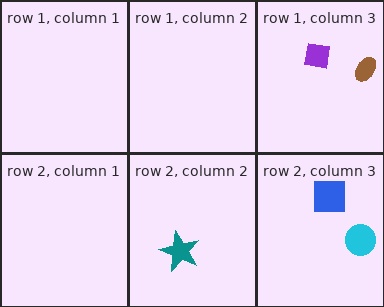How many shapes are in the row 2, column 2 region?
1.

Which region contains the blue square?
The row 2, column 3 region.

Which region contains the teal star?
The row 2, column 2 region.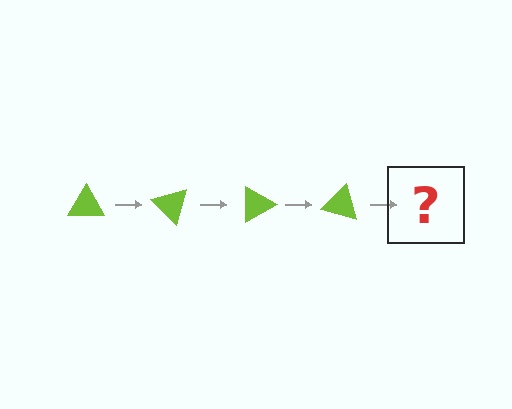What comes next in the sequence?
The next element should be a lime triangle rotated 180 degrees.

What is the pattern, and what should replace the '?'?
The pattern is that the triangle rotates 45 degrees each step. The '?' should be a lime triangle rotated 180 degrees.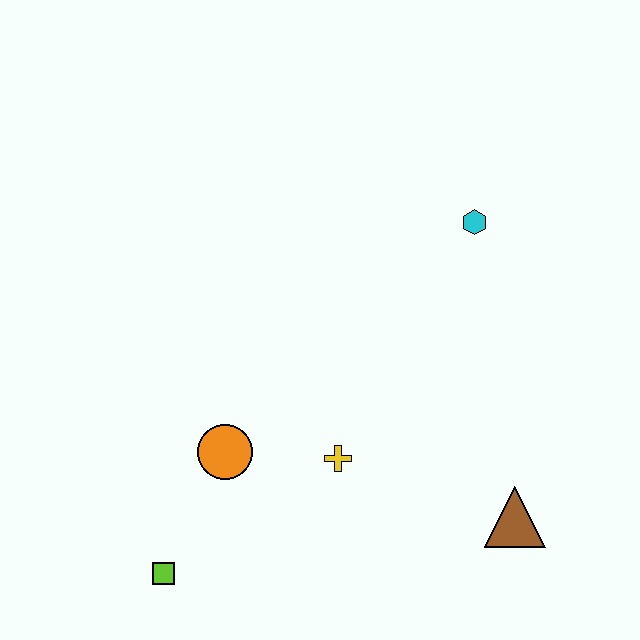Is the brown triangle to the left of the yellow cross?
No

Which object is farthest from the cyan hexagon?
The lime square is farthest from the cyan hexagon.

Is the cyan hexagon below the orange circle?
No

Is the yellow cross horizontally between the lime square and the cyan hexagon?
Yes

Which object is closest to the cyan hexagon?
The yellow cross is closest to the cyan hexagon.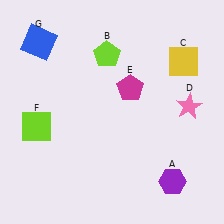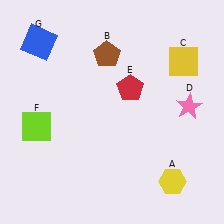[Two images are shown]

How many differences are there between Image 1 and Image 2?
There are 3 differences between the two images.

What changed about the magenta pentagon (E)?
In Image 1, E is magenta. In Image 2, it changed to red.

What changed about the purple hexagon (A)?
In Image 1, A is purple. In Image 2, it changed to yellow.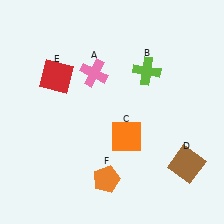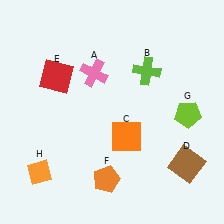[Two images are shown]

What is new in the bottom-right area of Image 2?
A lime pentagon (G) was added in the bottom-right area of Image 2.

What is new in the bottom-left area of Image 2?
An orange diamond (H) was added in the bottom-left area of Image 2.